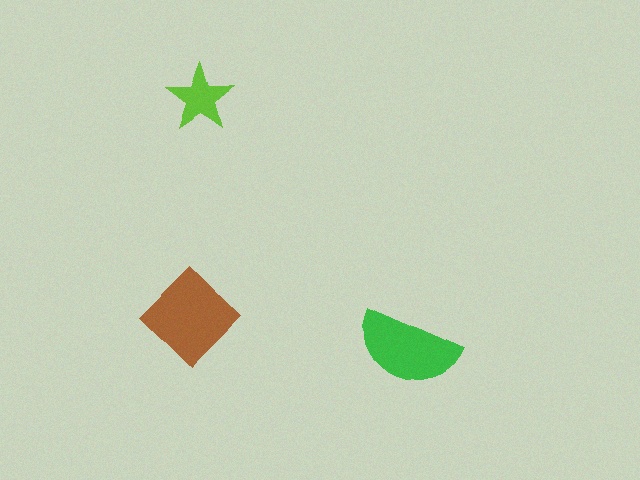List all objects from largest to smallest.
The brown diamond, the green semicircle, the lime star.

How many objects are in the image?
There are 3 objects in the image.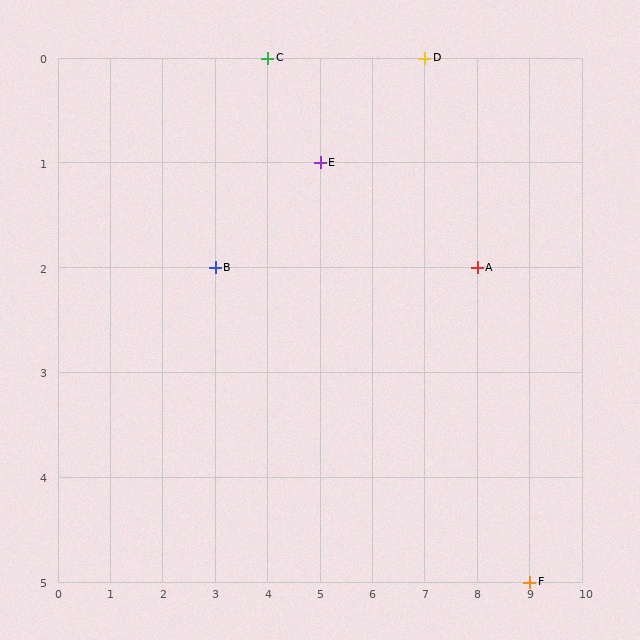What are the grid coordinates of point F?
Point F is at grid coordinates (9, 5).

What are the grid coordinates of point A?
Point A is at grid coordinates (8, 2).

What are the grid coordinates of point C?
Point C is at grid coordinates (4, 0).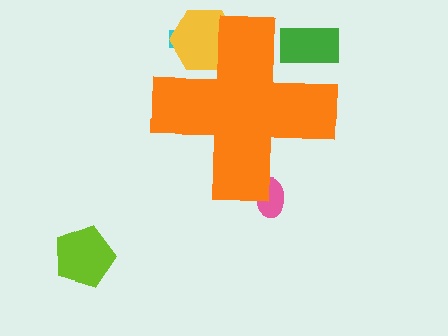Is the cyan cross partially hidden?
Yes, the cyan cross is partially hidden behind the orange cross.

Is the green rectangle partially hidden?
Yes, the green rectangle is partially hidden behind the orange cross.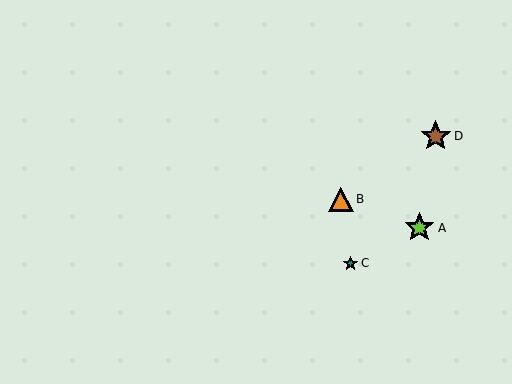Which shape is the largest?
The brown star (labeled D) is the largest.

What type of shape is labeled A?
Shape A is a lime star.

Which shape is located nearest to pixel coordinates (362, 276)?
The teal star (labeled C) at (351, 263) is nearest to that location.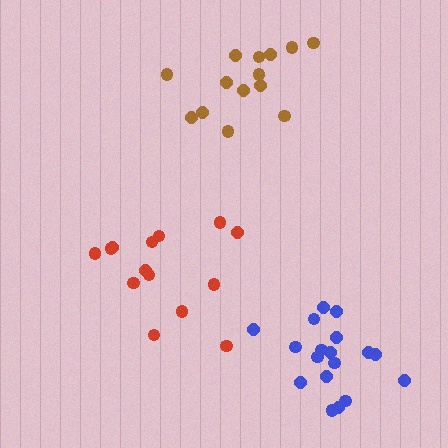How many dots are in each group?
Group 1: 14 dots, Group 2: 14 dots, Group 3: 18 dots (46 total).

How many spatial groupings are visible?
There are 3 spatial groupings.